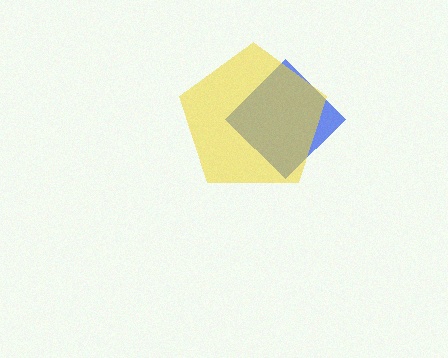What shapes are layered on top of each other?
The layered shapes are: a blue diamond, a yellow pentagon.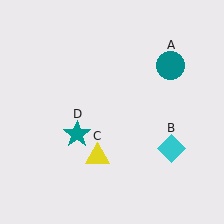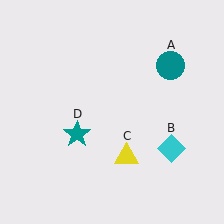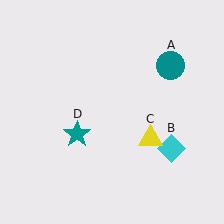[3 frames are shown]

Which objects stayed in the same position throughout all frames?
Teal circle (object A) and cyan diamond (object B) and teal star (object D) remained stationary.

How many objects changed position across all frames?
1 object changed position: yellow triangle (object C).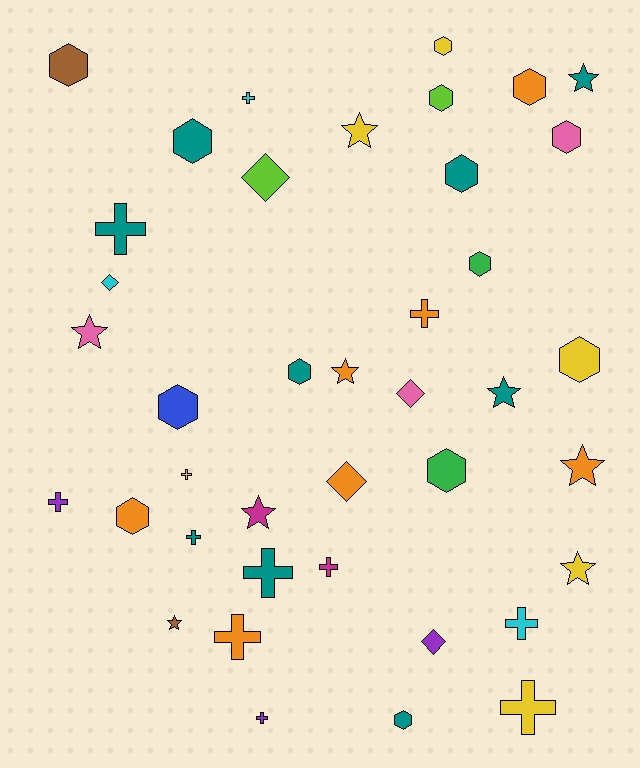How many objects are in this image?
There are 40 objects.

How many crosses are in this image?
There are 12 crosses.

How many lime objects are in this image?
There are 2 lime objects.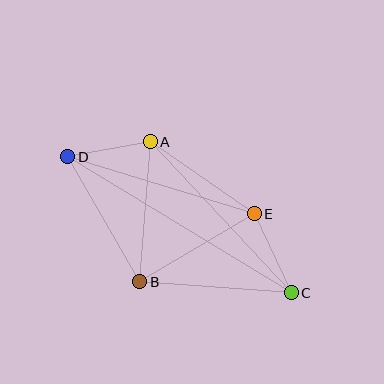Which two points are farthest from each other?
Points C and D are farthest from each other.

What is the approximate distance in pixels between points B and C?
The distance between B and C is approximately 152 pixels.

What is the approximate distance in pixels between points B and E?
The distance between B and E is approximately 133 pixels.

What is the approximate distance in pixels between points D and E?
The distance between D and E is approximately 195 pixels.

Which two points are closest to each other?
Points A and D are closest to each other.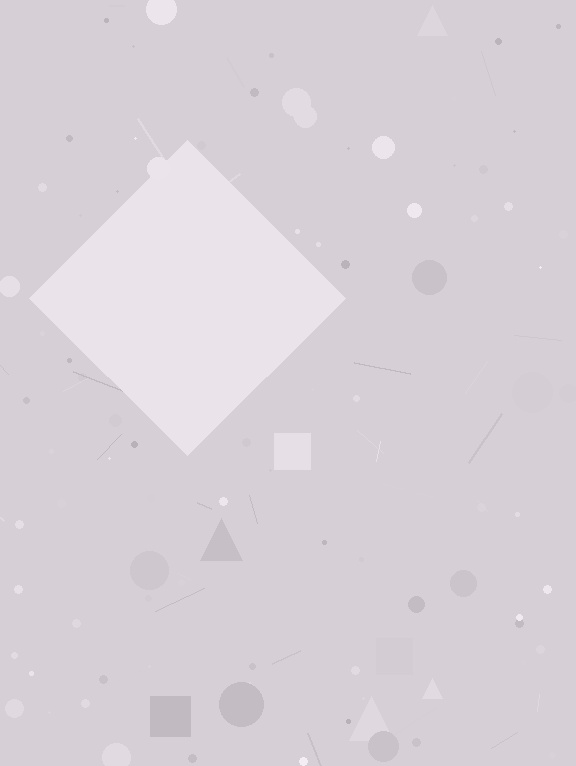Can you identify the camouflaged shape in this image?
The camouflaged shape is a diamond.